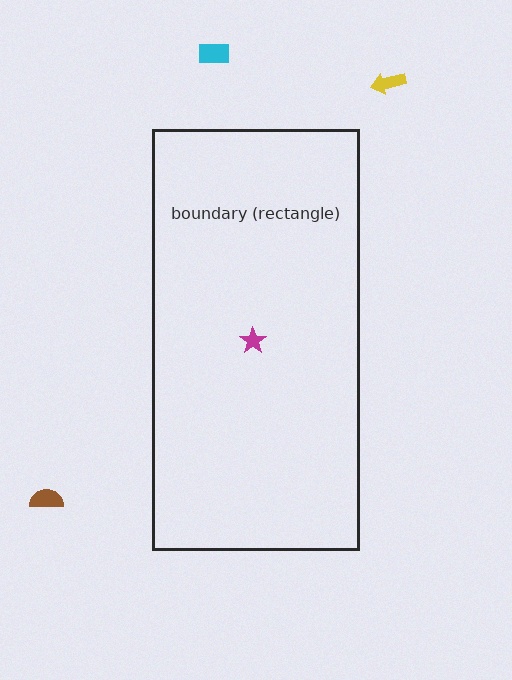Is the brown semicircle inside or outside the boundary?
Outside.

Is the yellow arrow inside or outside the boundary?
Outside.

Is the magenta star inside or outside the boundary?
Inside.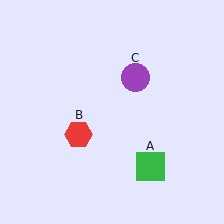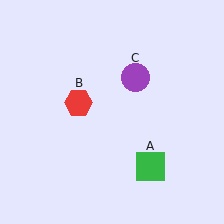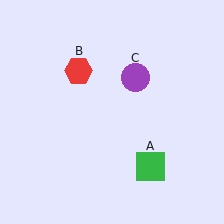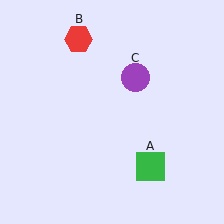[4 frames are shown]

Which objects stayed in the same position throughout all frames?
Green square (object A) and purple circle (object C) remained stationary.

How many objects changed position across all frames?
1 object changed position: red hexagon (object B).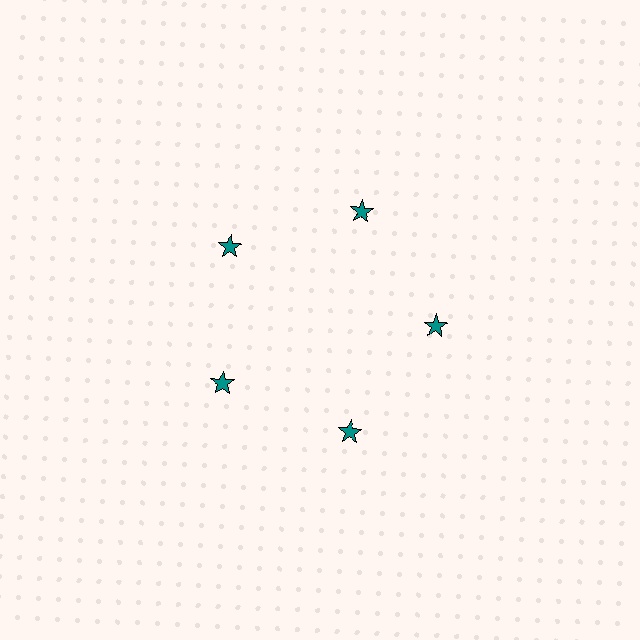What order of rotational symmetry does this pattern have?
This pattern has 5-fold rotational symmetry.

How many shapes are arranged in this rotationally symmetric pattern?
There are 5 shapes, arranged in 5 groups of 1.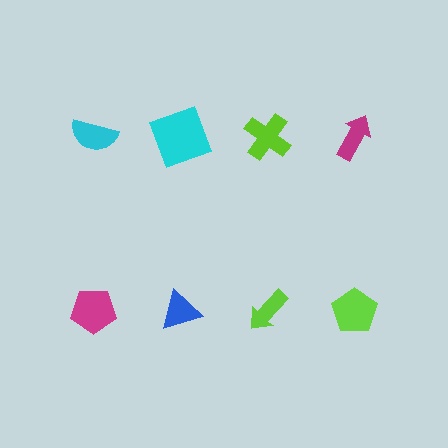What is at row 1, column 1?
A cyan semicircle.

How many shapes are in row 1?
4 shapes.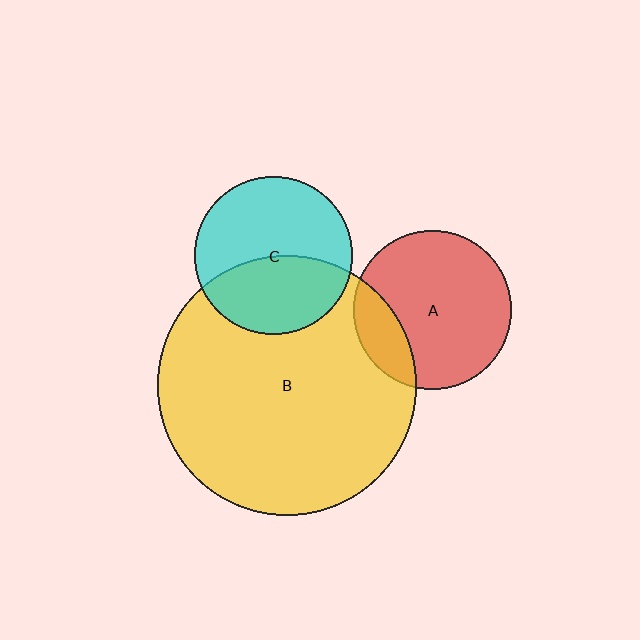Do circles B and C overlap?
Yes.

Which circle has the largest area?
Circle B (yellow).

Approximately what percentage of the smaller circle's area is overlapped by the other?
Approximately 45%.